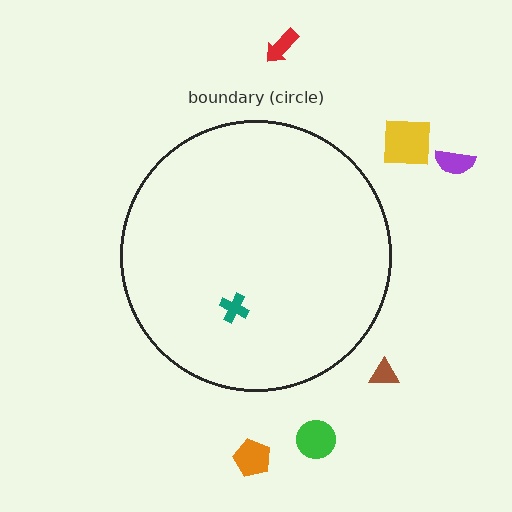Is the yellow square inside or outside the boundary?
Outside.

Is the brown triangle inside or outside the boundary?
Outside.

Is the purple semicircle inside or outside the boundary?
Outside.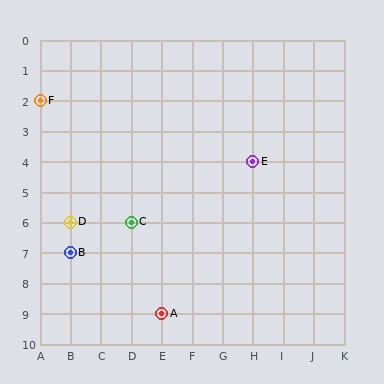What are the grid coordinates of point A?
Point A is at grid coordinates (E, 9).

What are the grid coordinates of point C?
Point C is at grid coordinates (D, 6).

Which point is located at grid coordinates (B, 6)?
Point D is at (B, 6).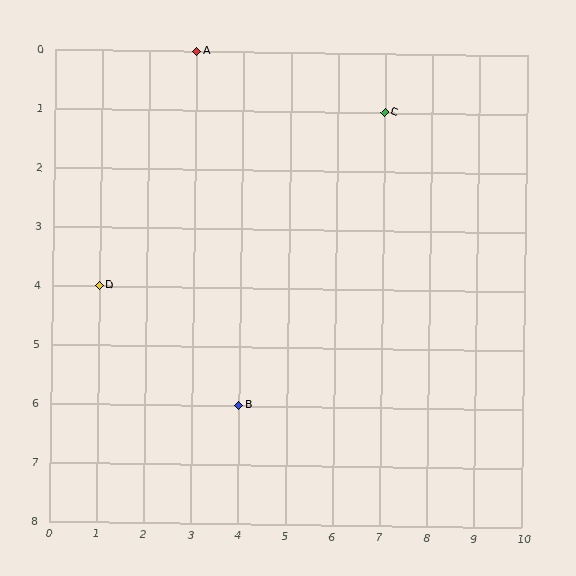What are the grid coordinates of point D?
Point D is at grid coordinates (1, 4).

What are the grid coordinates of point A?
Point A is at grid coordinates (3, 0).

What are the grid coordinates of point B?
Point B is at grid coordinates (4, 6).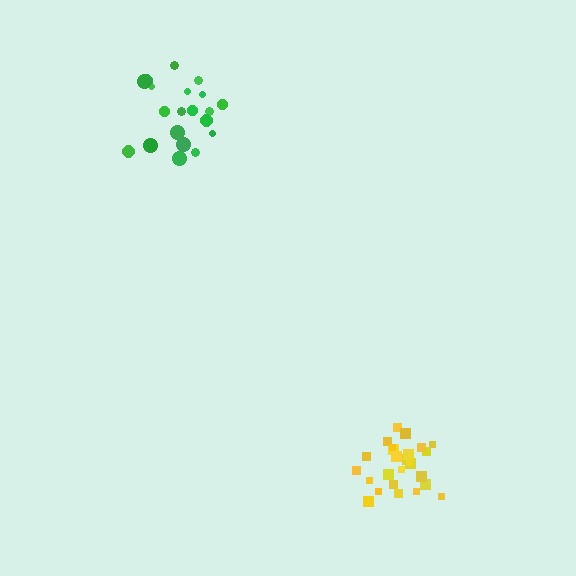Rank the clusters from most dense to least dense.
yellow, green.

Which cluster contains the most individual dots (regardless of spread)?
Yellow (27).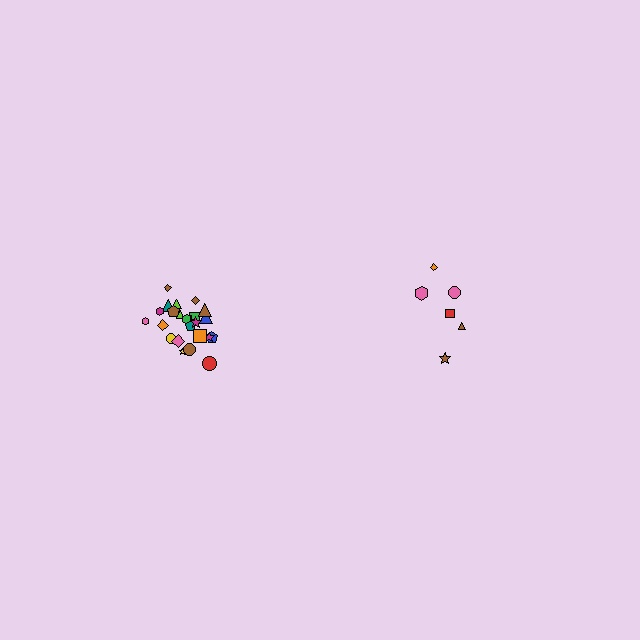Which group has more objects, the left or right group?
The left group.